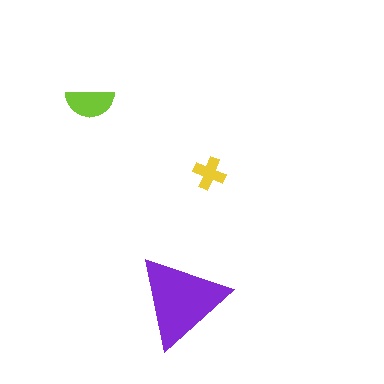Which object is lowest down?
The purple triangle is bottommost.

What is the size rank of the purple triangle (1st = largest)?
1st.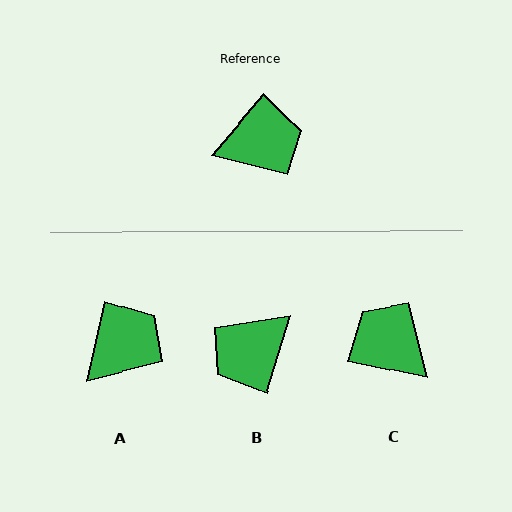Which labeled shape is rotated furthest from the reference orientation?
B, about 157 degrees away.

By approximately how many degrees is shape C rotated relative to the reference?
Approximately 118 degrees counter-clockwise.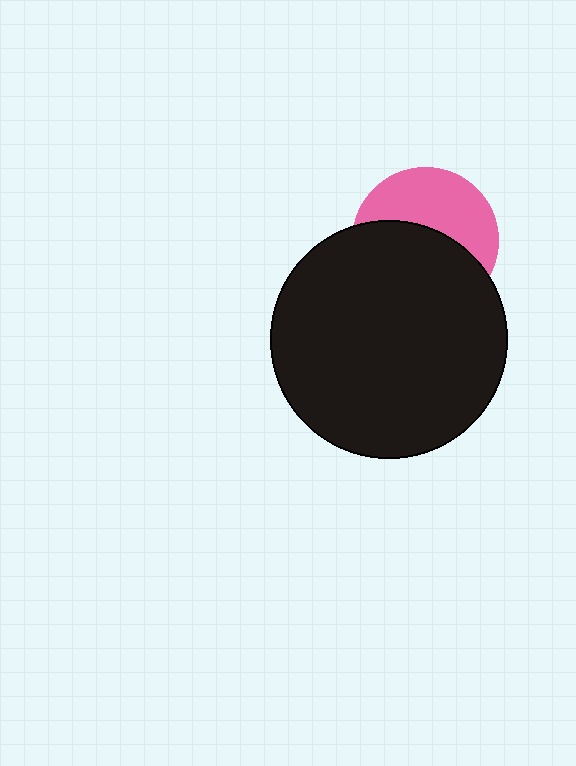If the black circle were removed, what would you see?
You would see the complete pink circle.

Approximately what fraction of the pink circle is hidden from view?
Roughly 55% of the pink circle is hidden behind the black circle.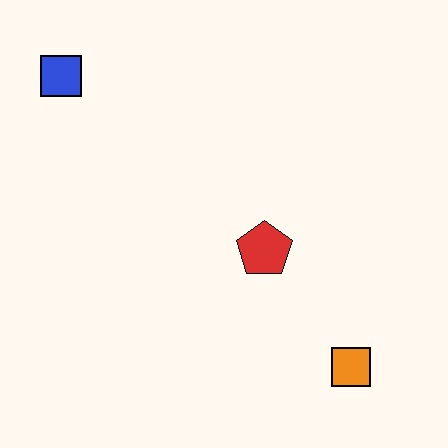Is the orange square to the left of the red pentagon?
No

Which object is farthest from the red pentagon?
The blue square is farthest from the red pentagon.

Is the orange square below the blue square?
Yes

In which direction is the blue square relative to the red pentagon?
The blue square is to the left of the red pentagon.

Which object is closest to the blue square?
The red pentagon is closest to the blue square.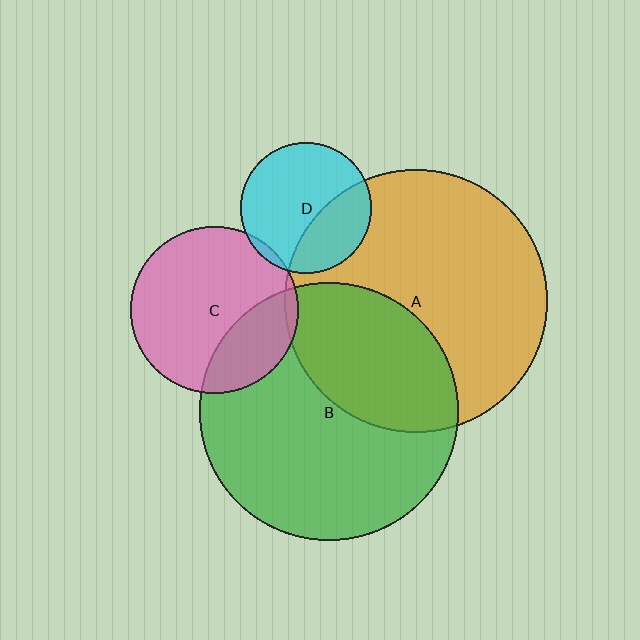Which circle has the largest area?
Circle A (orange).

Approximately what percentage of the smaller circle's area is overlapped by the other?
Approximately 5%.